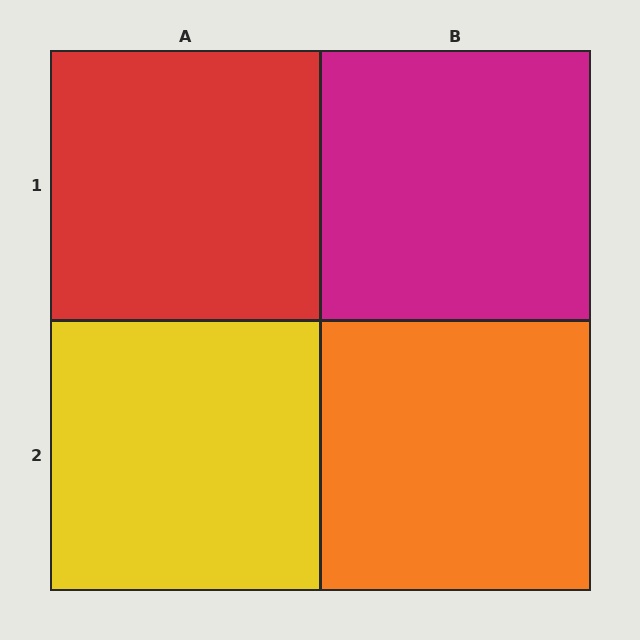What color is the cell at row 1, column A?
Red.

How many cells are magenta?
1 cell is magenta.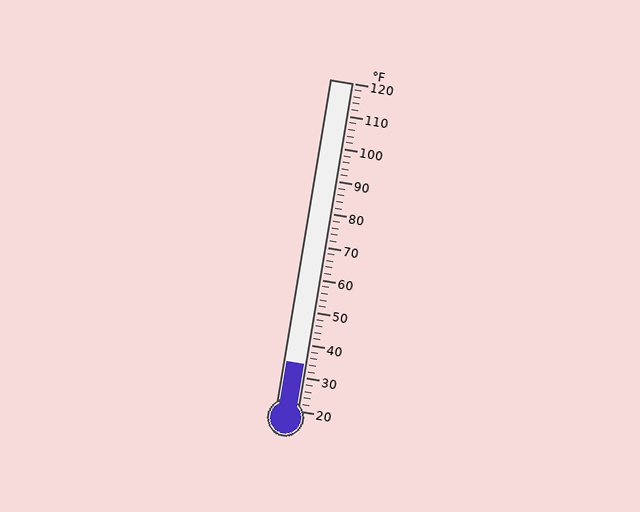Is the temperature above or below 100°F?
The temperature is below 100°F.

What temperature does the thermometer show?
The thermometer shows approximately 34°F.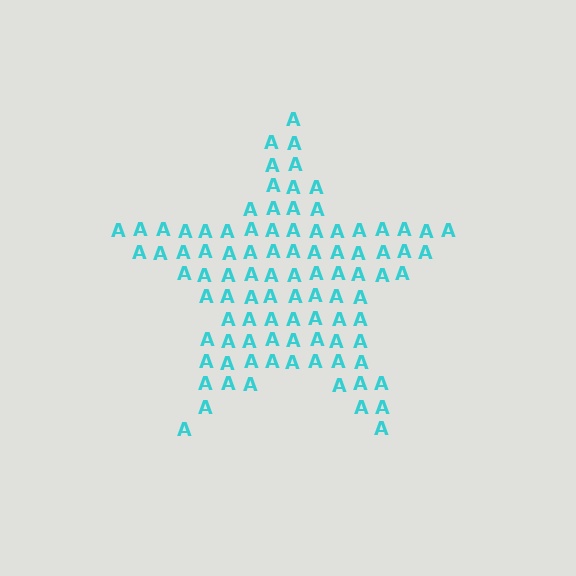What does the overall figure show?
The overall figure shows a star.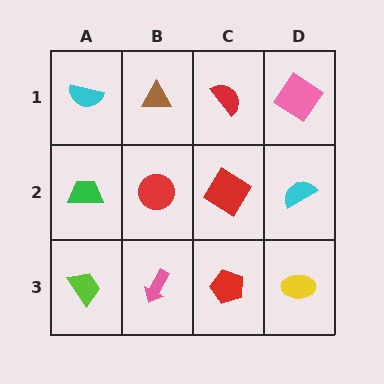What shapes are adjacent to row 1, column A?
A green trapezoid (row 2, column A), a brown triangle (row 1, column B).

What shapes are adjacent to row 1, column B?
A red circle (row 2, column B), a cyan semicircle (row 1, column A), a red semicircle (row 1, column C).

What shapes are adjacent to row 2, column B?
A brown triangle (row 1, column B), a pink arrow (row 3, column B), a green trapezoid (row 2, column A), a red diamond (row 2, column C).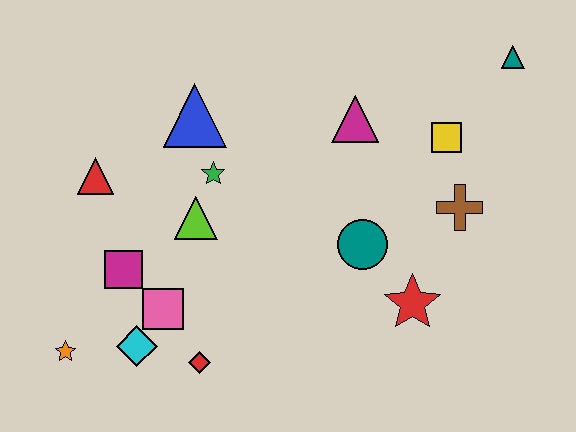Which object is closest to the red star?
The teal circle is closest to the red star.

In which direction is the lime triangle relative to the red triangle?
The lime triangle is to the right of the red triangle.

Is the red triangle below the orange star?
No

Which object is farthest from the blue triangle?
The teal triangle is farthest from the blue triangle.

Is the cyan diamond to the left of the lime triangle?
Yes